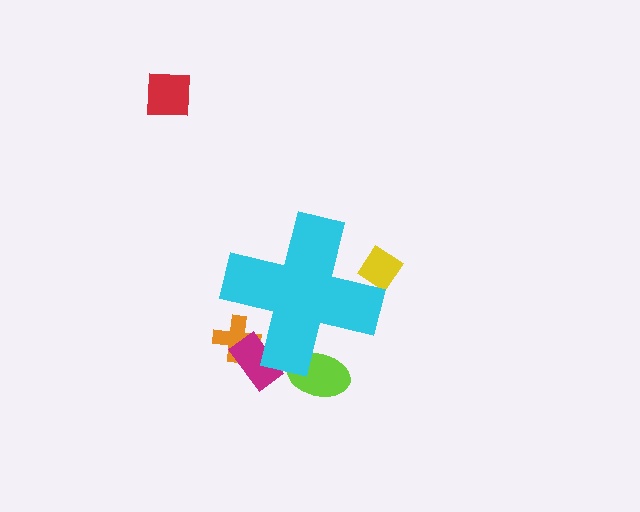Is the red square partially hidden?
No, the red square is fully visible.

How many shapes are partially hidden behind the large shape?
4 shapes are partially hidden.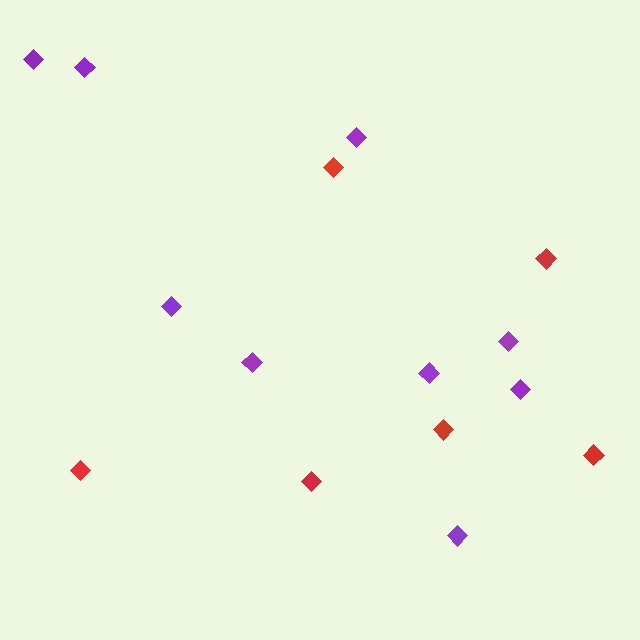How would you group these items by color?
There are 2 groups: one group of purple diamonds (9) and one group of red diamonds (6).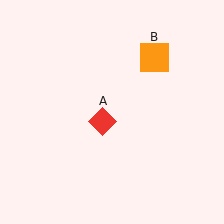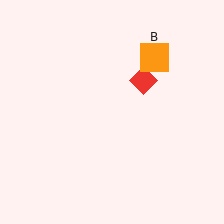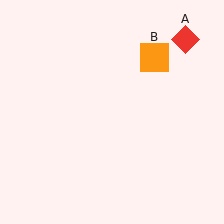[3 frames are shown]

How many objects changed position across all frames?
1 object changed position: red diamond (object A).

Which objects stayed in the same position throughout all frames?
Orange square (object B) remained stationary.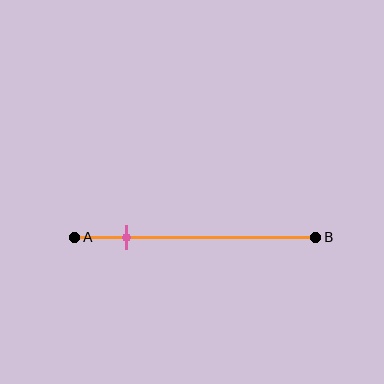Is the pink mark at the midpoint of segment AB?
No, the mark is at about 20% from A, not at the 50% midpoint.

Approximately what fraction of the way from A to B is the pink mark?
The pink mark is approximately 20% of the way from A to B.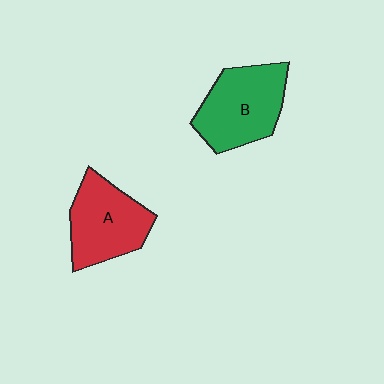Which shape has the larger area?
Shape B (green).